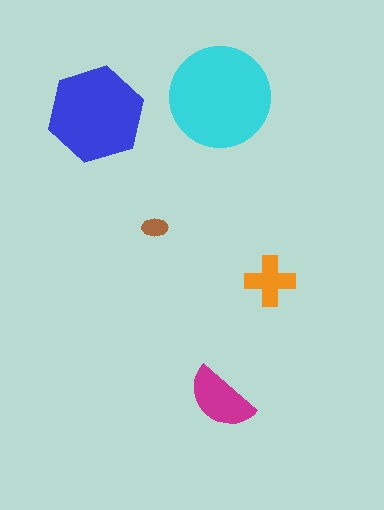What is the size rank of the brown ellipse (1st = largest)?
5th.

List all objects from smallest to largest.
The brown ellipse, the orange cross, the magenta semicircle, the blue hexagon, the cyan circle.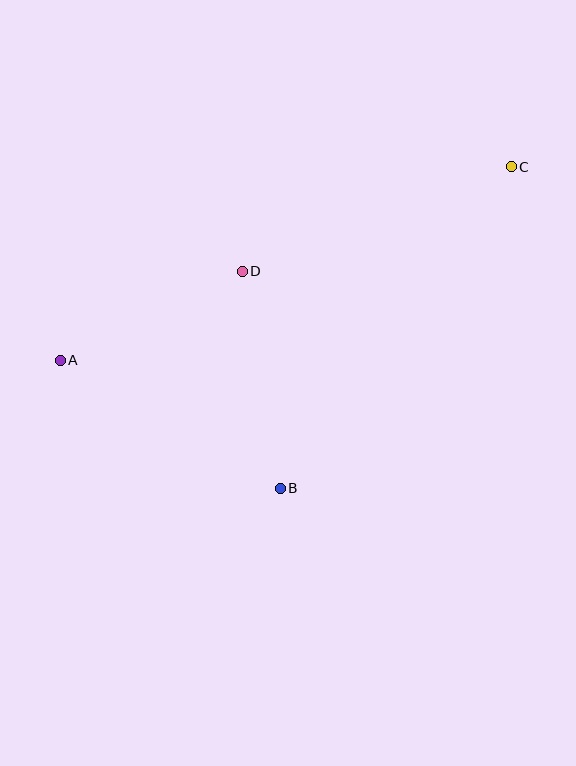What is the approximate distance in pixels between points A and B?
The distance between A and B is approximately 254 pixels.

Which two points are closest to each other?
Points A and D are closest to each other.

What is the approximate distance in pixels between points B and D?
The distance between B and D is approximately 220 pixels.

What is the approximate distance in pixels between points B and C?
The distance between B and C is approximately 396 pixels.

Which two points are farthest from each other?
Points A and C are farthest from each other.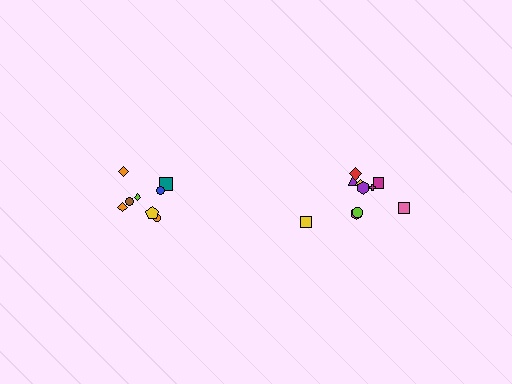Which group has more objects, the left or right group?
The right group.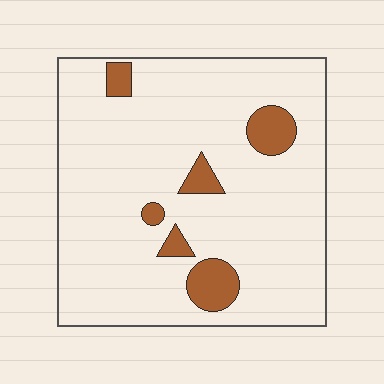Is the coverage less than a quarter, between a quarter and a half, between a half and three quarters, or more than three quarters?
Less than a quarter.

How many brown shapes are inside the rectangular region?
6.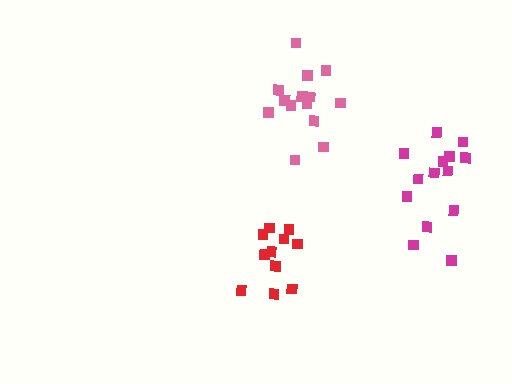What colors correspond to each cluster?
The clusters are colored: magenta, pink, red.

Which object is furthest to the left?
The red cluster is leftmost.